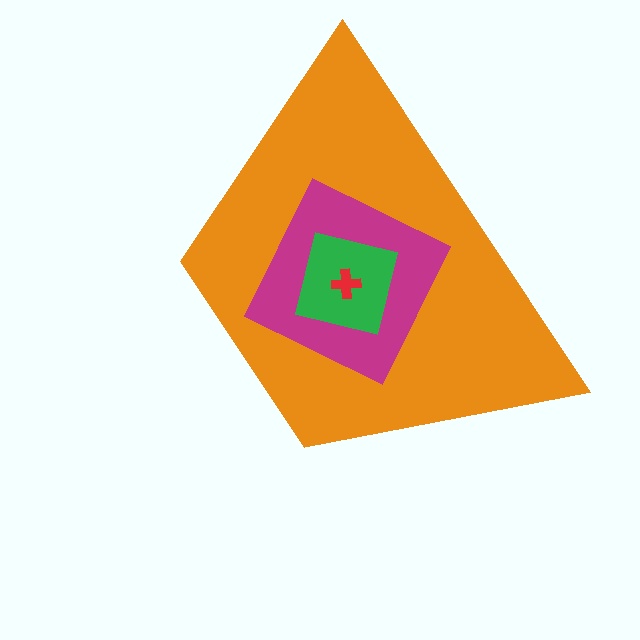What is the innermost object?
The red cross.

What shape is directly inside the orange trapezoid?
The magenta square.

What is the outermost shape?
The orange trapezoid.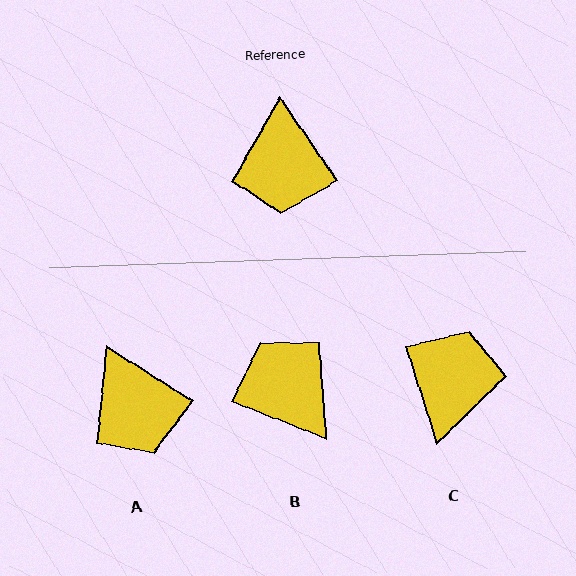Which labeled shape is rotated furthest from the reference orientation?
C, about 163 degrees away.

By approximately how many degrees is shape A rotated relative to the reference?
Approximately 23 degrees counter-clockwise.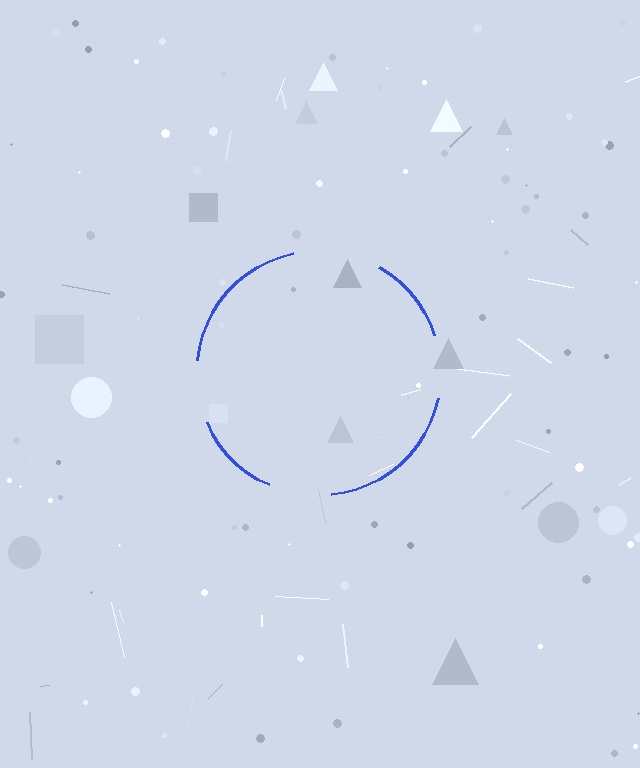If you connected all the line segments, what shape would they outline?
They would outline a circle.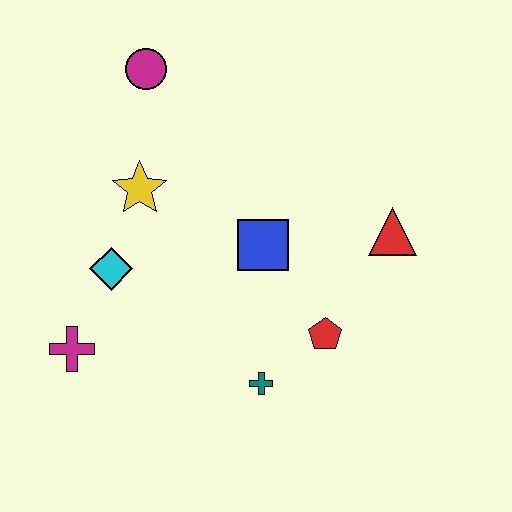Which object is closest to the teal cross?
The red pentagon is closest to the teal cross.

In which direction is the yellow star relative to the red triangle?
The yellow star is to the left of the red triangle.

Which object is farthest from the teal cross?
The magenta circle is farthest from the teal cross.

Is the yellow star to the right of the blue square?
No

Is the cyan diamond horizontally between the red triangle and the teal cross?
No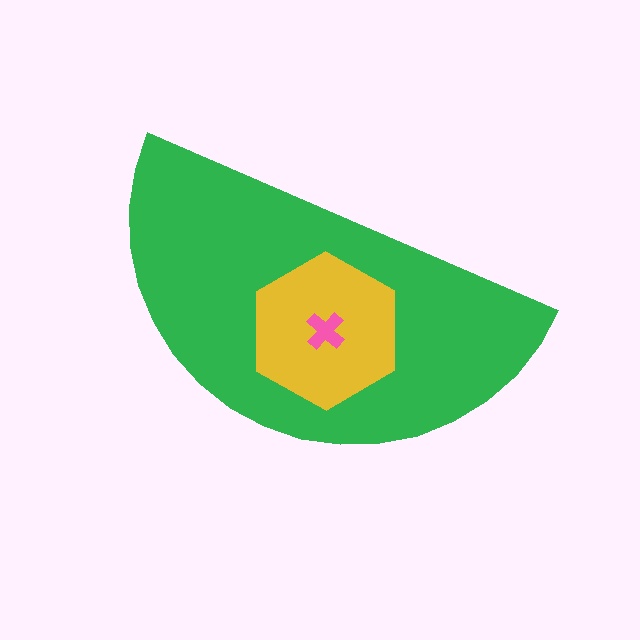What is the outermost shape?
The green semicircle.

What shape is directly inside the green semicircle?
The yellow hexagon.